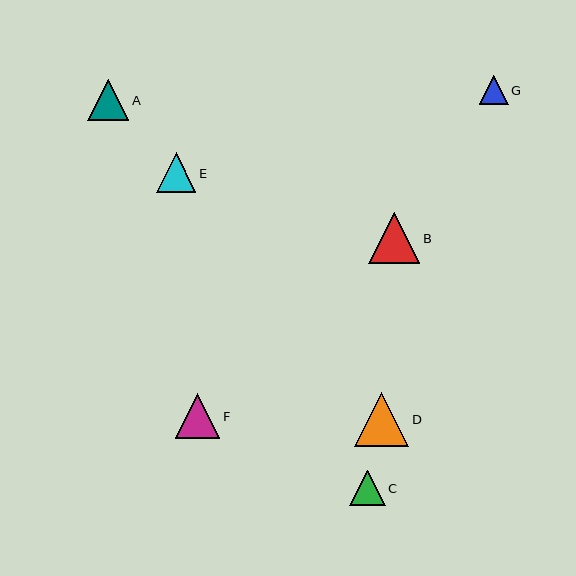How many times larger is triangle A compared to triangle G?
Triangle A is approximately 1.4 times the size of triangle G.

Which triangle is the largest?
Triangle D is the largest with a size of approximately 55 pixels.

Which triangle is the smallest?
Triangle G is the smallest with a size of approximately 29 pixels.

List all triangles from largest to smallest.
From largest to smallest: D, B, F, A, E, C, G.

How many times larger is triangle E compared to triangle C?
Triangle E is approximately 1.1 times the size of triangle C.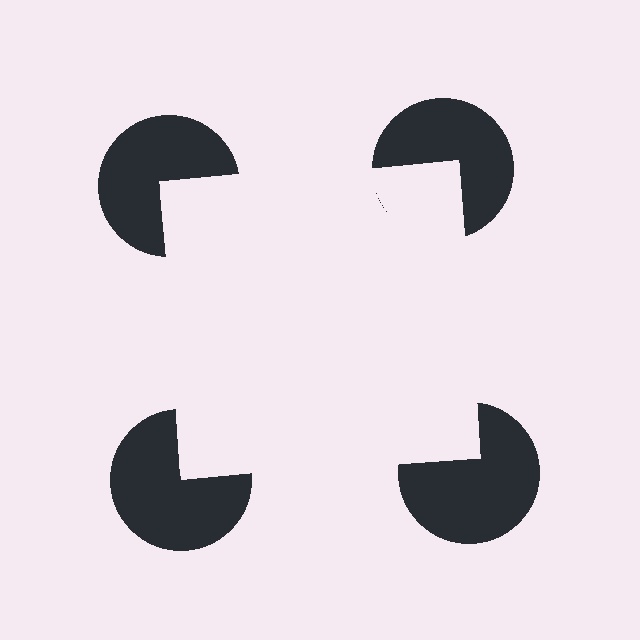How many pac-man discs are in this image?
There are 4 — one at each vertex of the illusory square.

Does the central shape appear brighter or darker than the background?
It typically appears slightly brighter than the background, even though no actual brightness change is drawn.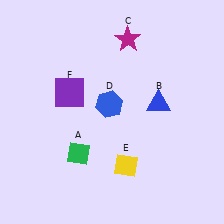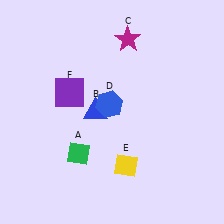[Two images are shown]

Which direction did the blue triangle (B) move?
The blue triangle (B) moved left.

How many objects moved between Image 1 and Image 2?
1 object moved between the two images.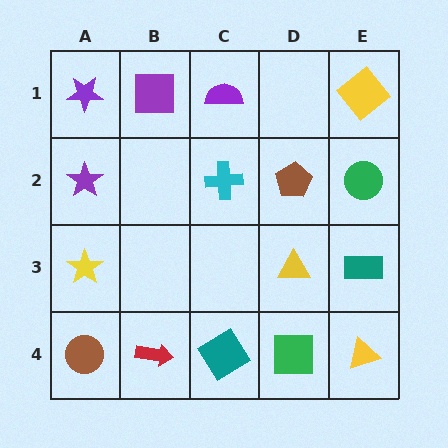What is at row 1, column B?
A purple square.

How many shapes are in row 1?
4 shapes.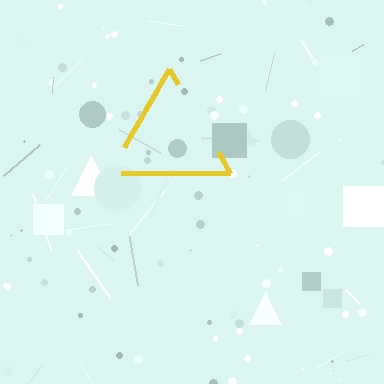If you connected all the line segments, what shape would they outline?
They would outline a triangle.